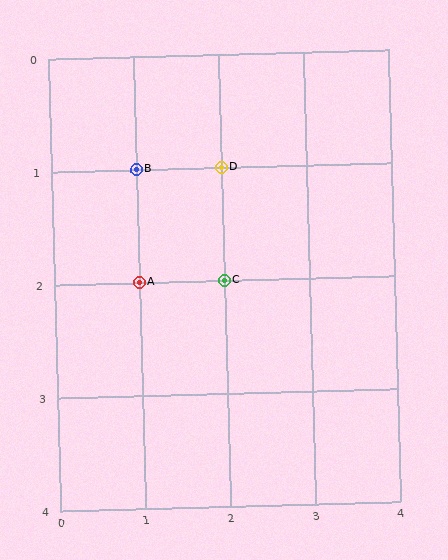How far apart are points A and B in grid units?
Points A and B are 1 row apart.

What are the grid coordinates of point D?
Point D is at grid coordinates (2, 1).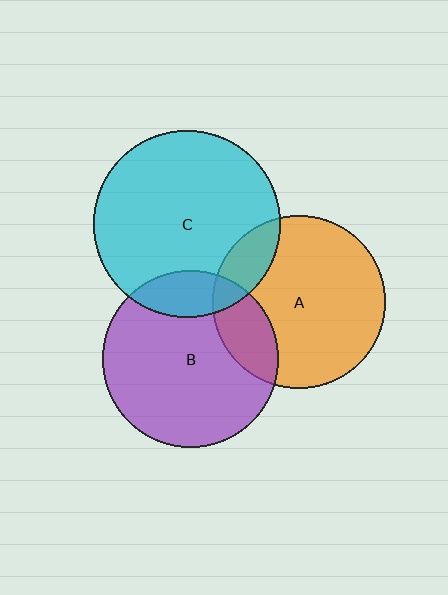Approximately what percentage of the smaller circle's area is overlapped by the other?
Approximately 15%.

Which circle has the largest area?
Circle C (cyan).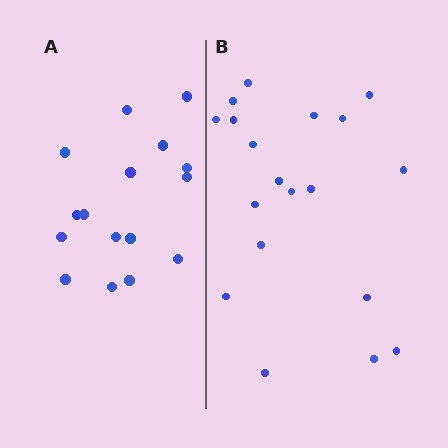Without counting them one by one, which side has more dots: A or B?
Region B (the right region) has more dots.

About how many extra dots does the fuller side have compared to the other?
Region B has just a few more — roughly 2 or 3 more dots than region A.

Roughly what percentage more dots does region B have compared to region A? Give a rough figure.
About 20% more.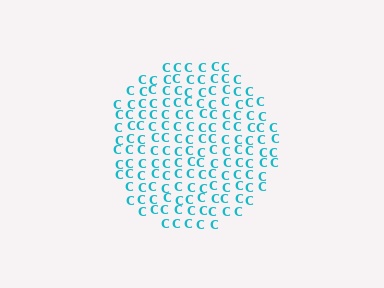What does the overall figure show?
The overall figure shows a circle.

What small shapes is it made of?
It is made of small letter C's.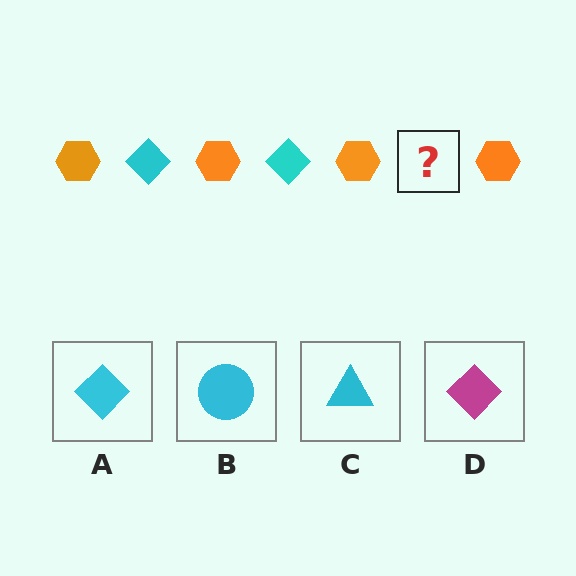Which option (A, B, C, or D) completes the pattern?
A.